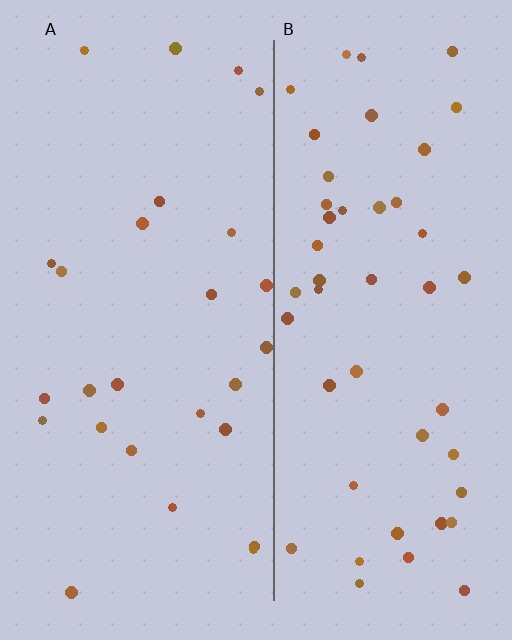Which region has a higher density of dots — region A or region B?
B (the right).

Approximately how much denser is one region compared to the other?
Approximately 1.8× — region B over region A.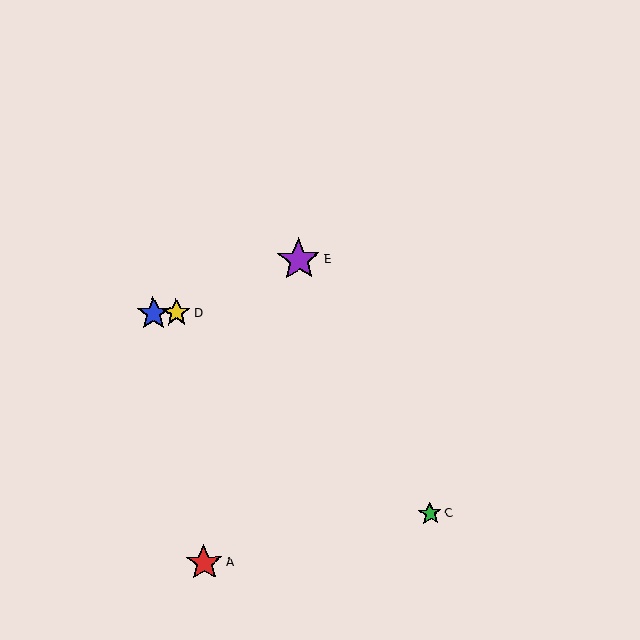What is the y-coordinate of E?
Object E is at y≈260.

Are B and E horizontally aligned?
No, B is at y≈313 and E is at y≈260.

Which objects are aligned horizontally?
Objects B, D are aligned horizontally.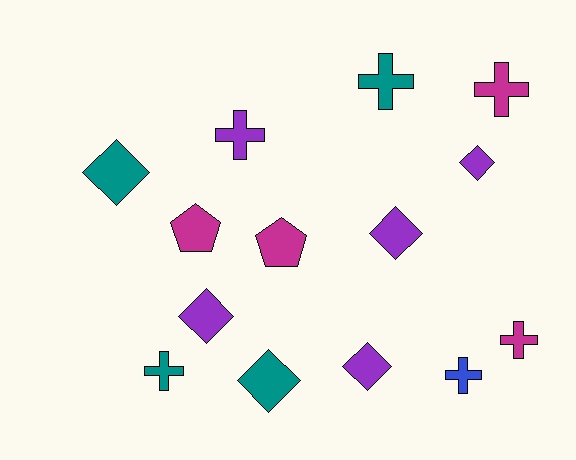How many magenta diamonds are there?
There are no magenta diamonds.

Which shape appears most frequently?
Cross, with 6 objects.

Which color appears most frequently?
Purple, with 5 objects.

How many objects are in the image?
There are 14 objects.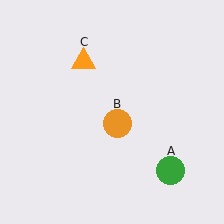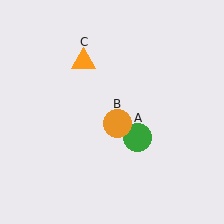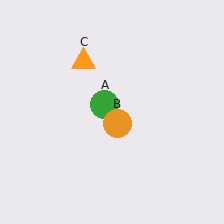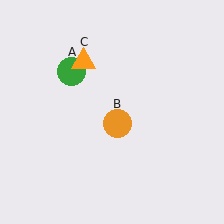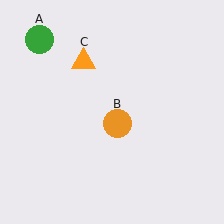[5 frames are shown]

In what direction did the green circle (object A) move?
The green circle (object A) moved up and to the left.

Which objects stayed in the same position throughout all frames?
Orange circle (object B) and orange triangle (object C) remained stationary.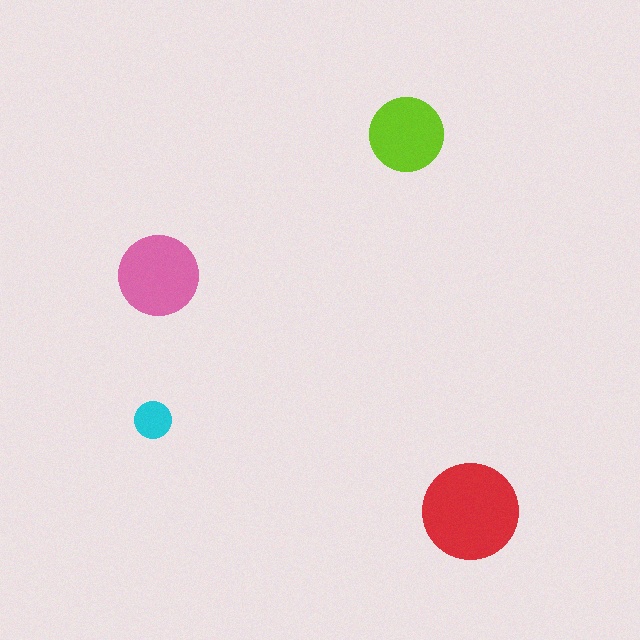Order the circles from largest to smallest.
the red one, the pink one, the lime one, the cyan one.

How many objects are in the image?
There are 4 objects in the image.